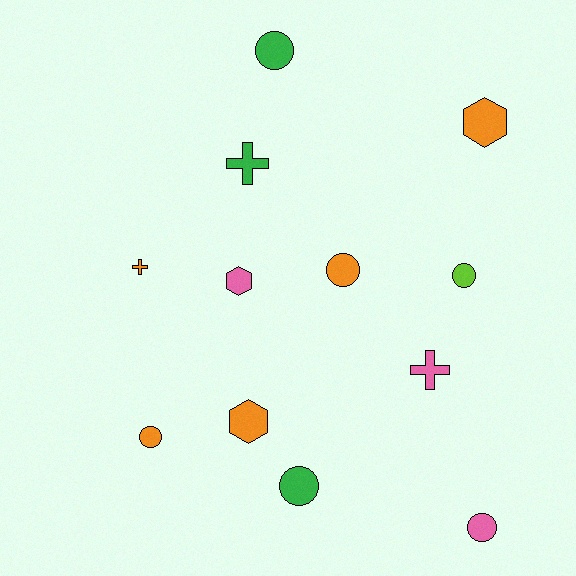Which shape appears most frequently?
Circle, with 6 objects.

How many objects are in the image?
There are 12 objects.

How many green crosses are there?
There is 1 green cross.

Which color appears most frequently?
Orange, with 5 objects.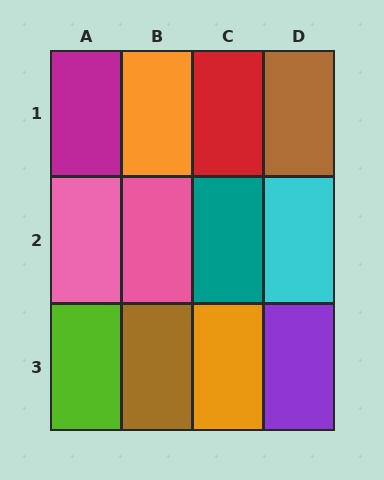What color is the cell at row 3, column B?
Brown.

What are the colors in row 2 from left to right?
Pink, pink, teal, cyan.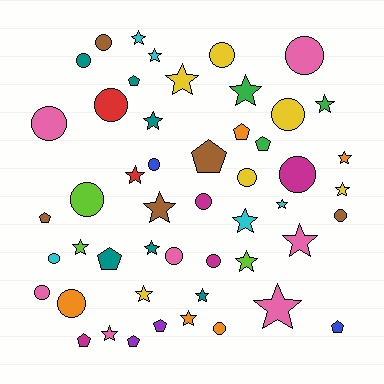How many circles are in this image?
There are 19 circles.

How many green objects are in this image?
There are 3 green objects.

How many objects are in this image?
There are 50 objects.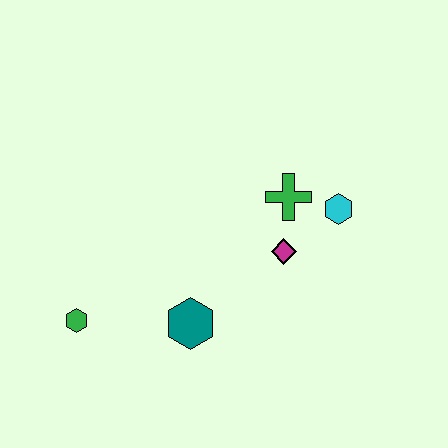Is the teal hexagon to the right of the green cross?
No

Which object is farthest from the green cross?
The green hexagon is farthest from the green cross.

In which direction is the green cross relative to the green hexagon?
The green cross is to the right of the green hexagon.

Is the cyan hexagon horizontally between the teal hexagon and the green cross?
No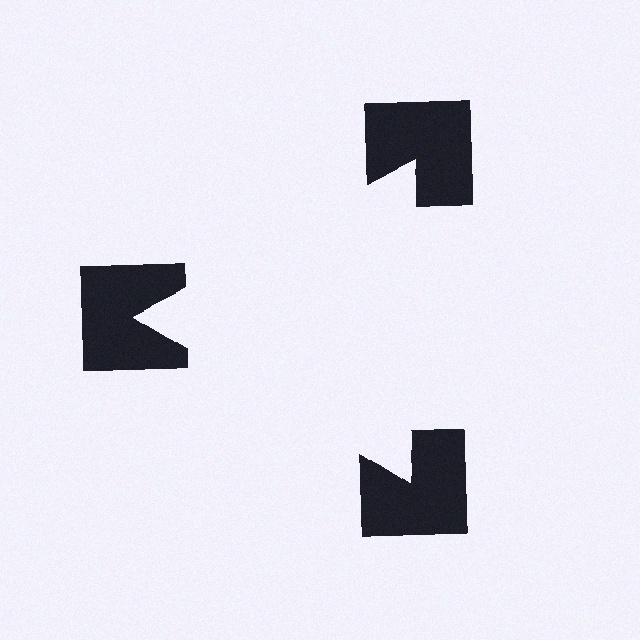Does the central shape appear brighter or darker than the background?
It typically appears slightly brighter than the background, even though no actual brightness change is drawn.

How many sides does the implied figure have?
3 sides.